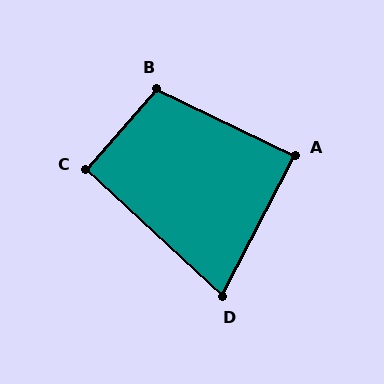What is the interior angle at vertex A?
Approximately 89 degrees (approximately right).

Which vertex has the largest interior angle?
B, at approximately 106 degrees.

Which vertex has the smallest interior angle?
D, at approximately 74 degrees.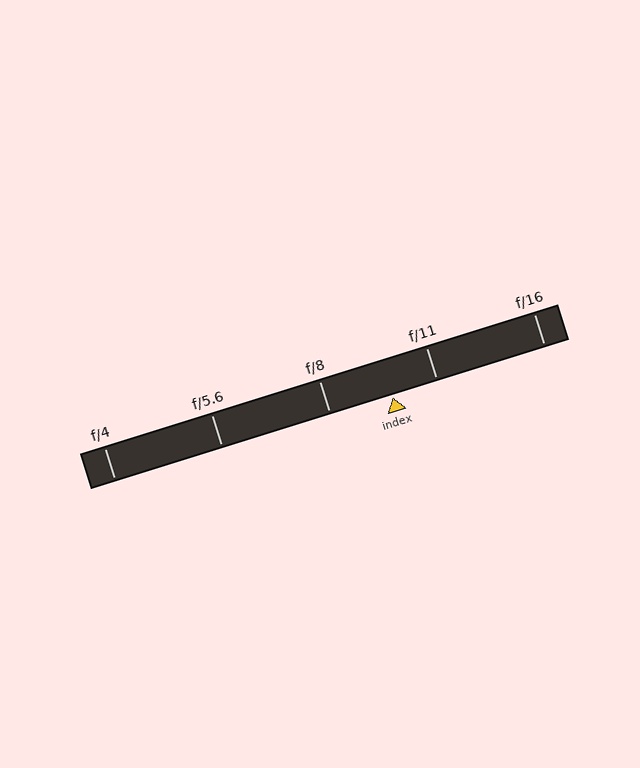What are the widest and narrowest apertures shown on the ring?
The widest aperture shown is f/4 and the narrowest is f/16.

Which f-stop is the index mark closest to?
The index mark is closest to f/11.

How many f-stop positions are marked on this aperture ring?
There are 5 f-stop positions marked.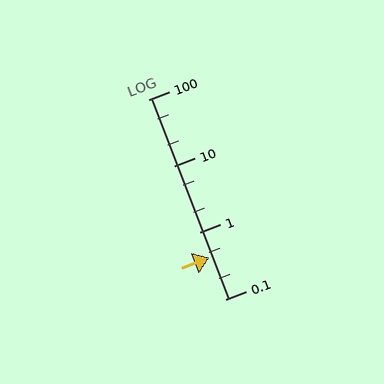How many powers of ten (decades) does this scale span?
The scale spans 3 decades, from 0.1 to 100.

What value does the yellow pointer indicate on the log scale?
The pointer indicates approximately 0.42.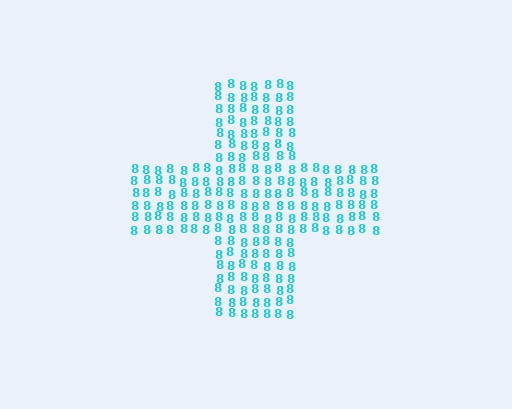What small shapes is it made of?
It is made of small digit 8's.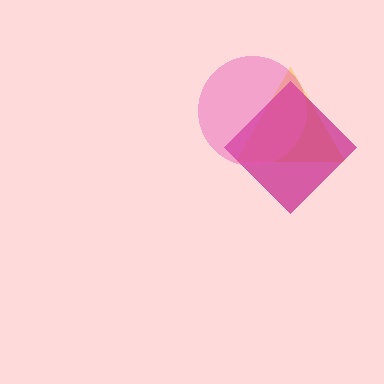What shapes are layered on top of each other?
The layered shapes are: a yellow triangle, a magenta diamond, a pink circle.